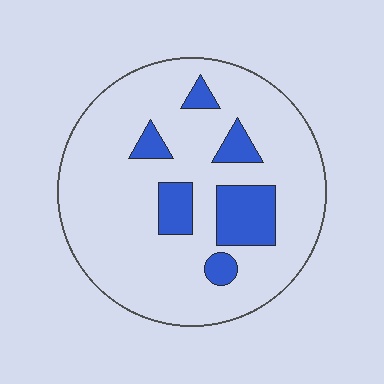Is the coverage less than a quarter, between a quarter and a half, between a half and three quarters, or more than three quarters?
Less than a quarter.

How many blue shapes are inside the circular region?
6.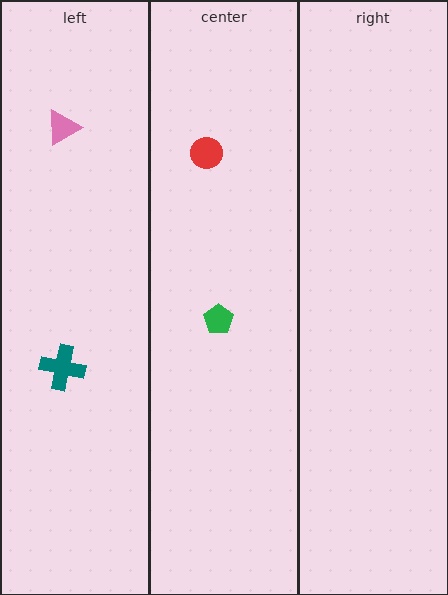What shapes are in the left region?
The pink triangle, the teal cross.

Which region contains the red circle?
The center region.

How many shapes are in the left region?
2.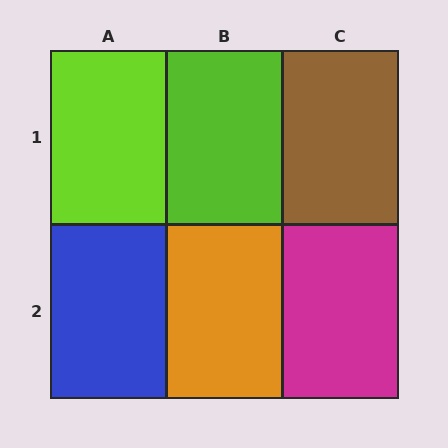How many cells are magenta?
1 cell is magenta.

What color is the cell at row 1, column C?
Brown.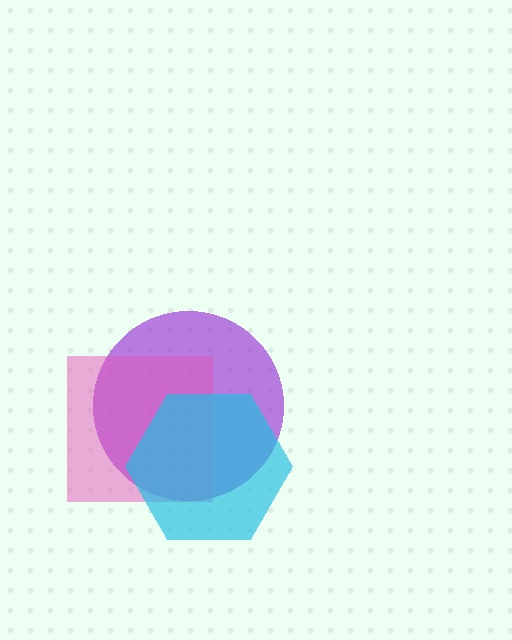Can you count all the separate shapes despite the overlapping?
Yes, there are 3 separate shapes.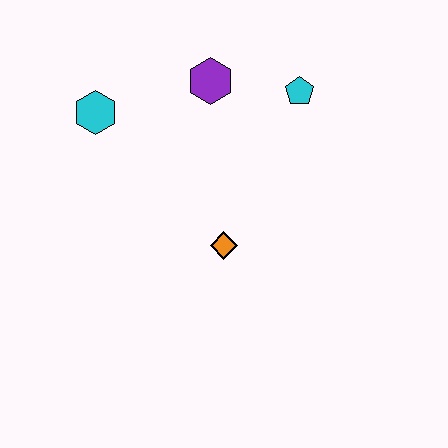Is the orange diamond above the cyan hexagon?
No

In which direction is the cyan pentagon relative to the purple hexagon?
The cyan pentagon is to the right of the purple hexagon.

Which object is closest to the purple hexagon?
The cyan pentagon is closest to the purple hexagon.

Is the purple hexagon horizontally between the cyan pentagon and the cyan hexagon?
Yes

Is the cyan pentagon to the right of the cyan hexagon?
Yes